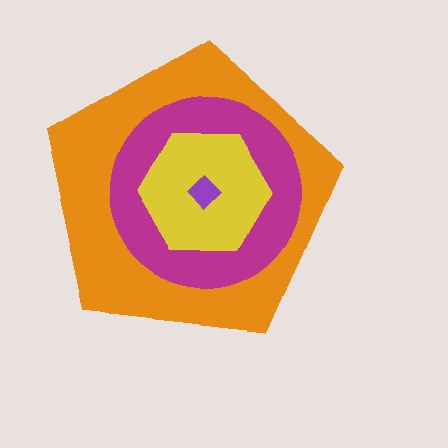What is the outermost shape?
The orange pentagon.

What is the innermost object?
The purple diamond.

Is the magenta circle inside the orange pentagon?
Yes.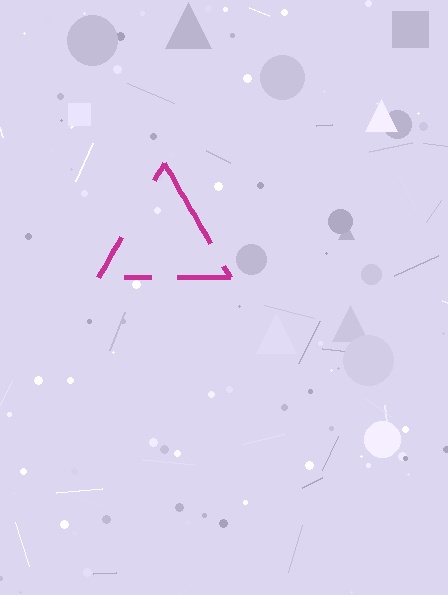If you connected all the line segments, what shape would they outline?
They would outline a triangle.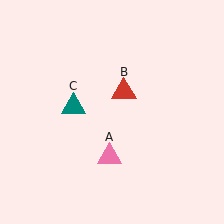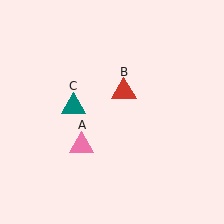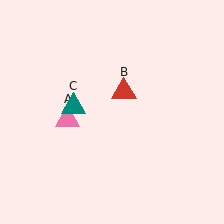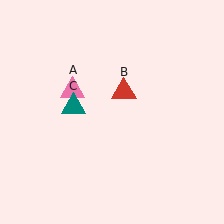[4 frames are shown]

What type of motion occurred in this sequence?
The pink triangle (object A) rotated clockwise around the center of the scene.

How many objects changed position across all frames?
1 object changed position: pink triangle (object A).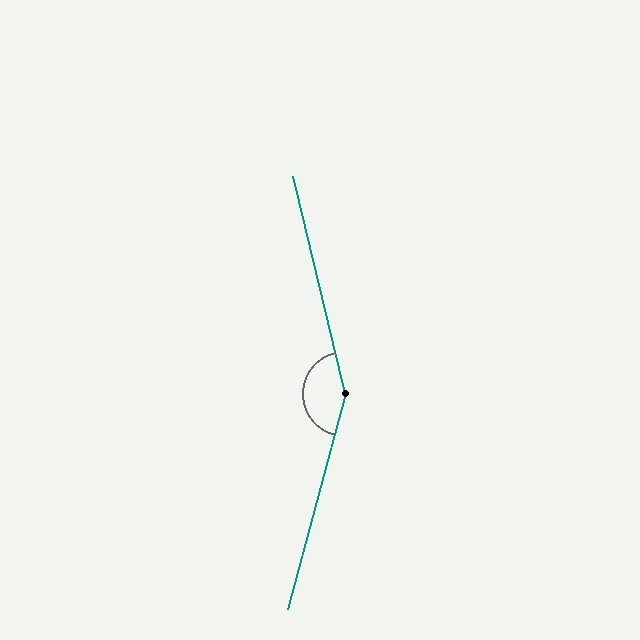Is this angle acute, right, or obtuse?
It is obtuse.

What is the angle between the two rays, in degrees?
Approximately 152 degrees.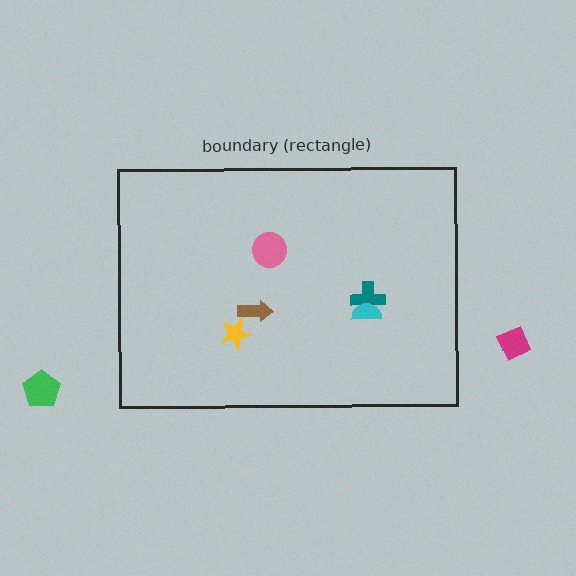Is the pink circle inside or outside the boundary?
Inside.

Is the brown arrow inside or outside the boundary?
Inside.